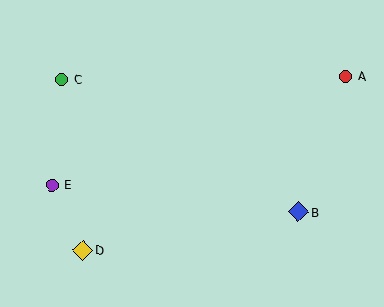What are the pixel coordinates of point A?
Point A is at (346, 76).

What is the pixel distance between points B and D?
The distance between B and D is 219 pixels.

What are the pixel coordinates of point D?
Point D is at (83, 250).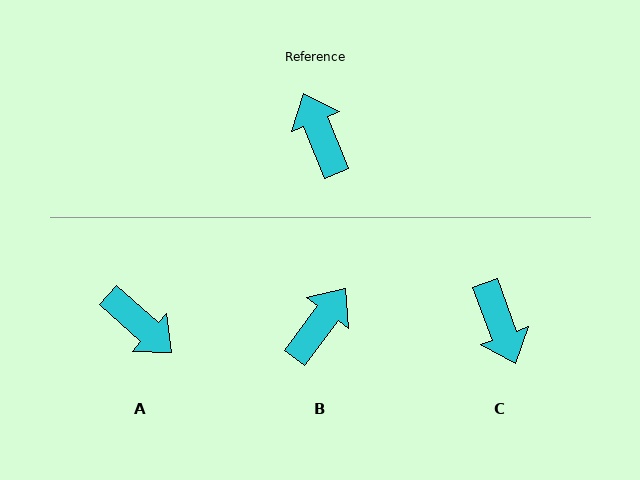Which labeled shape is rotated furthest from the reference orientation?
C, about 179 degrees away.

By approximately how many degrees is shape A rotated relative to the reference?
Approximately 154 degrees clockwise.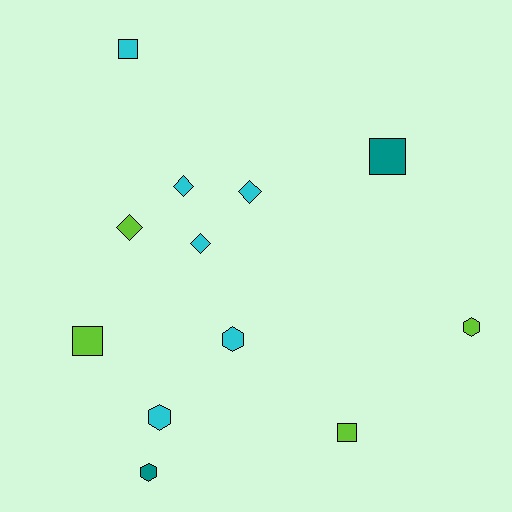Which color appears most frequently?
Cyan, with 6 objects.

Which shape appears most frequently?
Hexagon, with 4 objects.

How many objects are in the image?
There are 12 objects.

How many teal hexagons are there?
There is 1 teal hexagon.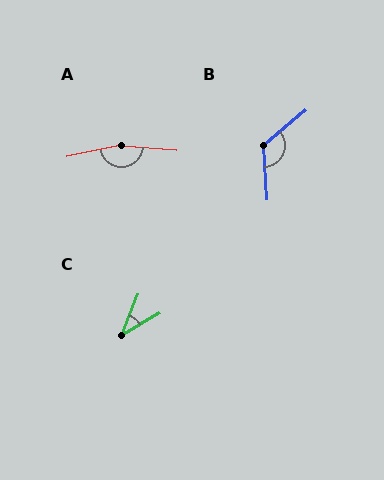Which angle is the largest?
A, at approximately 164 degrees.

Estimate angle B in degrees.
Approximately 126 degrees.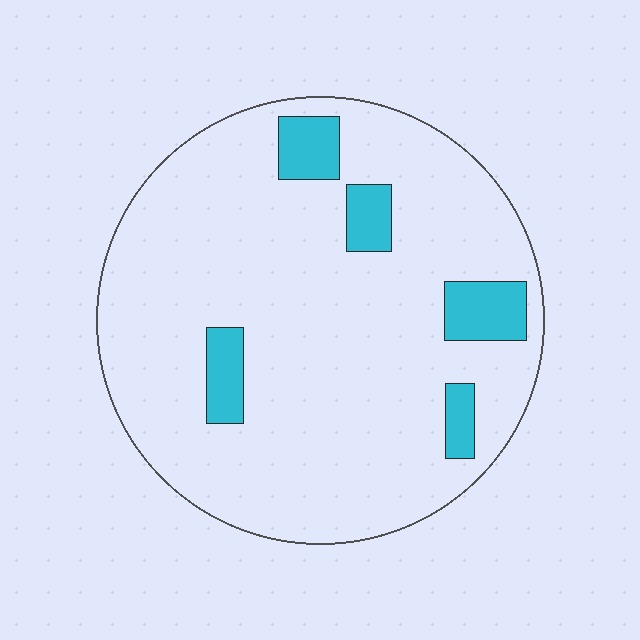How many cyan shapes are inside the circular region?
5.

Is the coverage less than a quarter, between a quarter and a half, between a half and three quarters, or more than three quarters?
Less than a quarter.